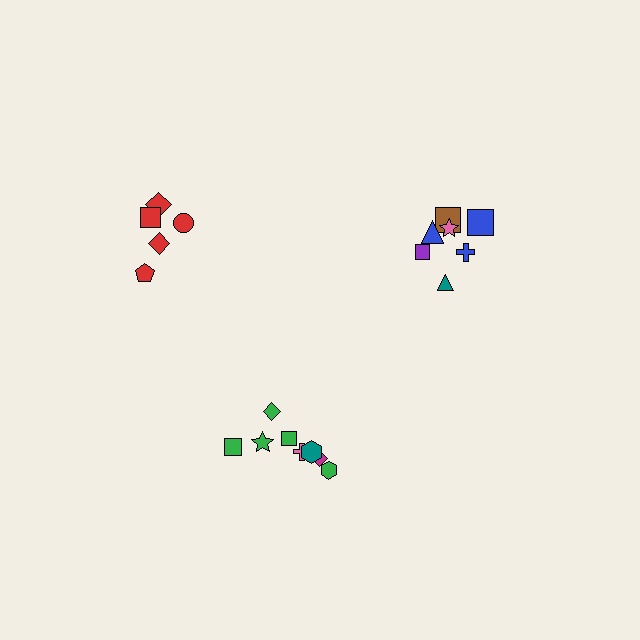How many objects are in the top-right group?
There are 7 objects.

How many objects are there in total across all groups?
There are 20 objects.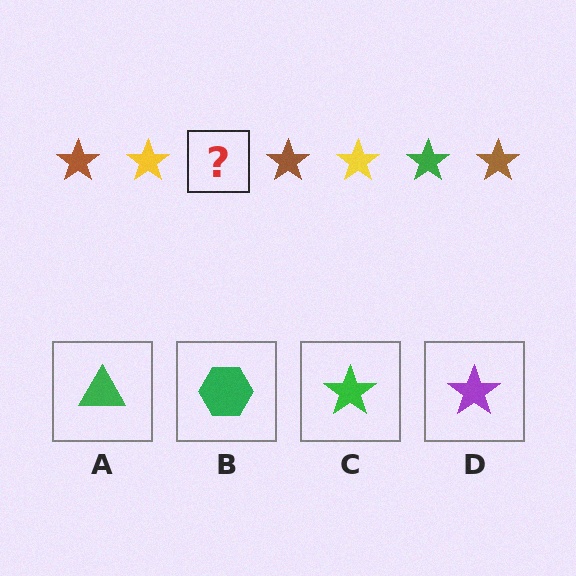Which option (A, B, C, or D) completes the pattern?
C.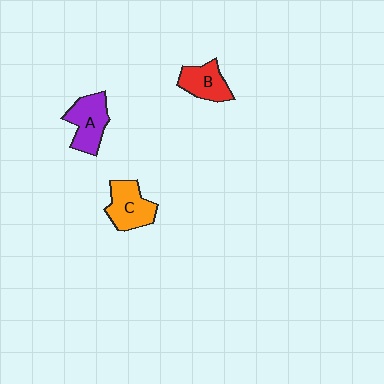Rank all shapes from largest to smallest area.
From largest to smallest: C (orange), A (purple), B (red).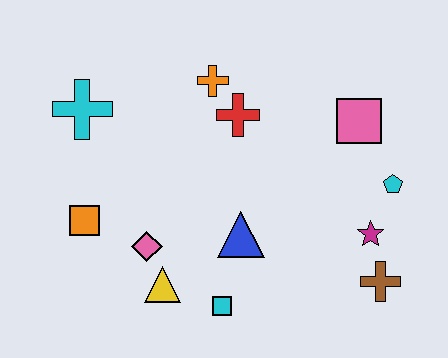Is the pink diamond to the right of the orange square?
Yes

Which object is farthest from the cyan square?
The cyan cross is farthest from the cyan square.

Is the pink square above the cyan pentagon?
Yes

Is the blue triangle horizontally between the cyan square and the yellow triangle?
No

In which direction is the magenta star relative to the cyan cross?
The magenta star is to the right of the cyan cross.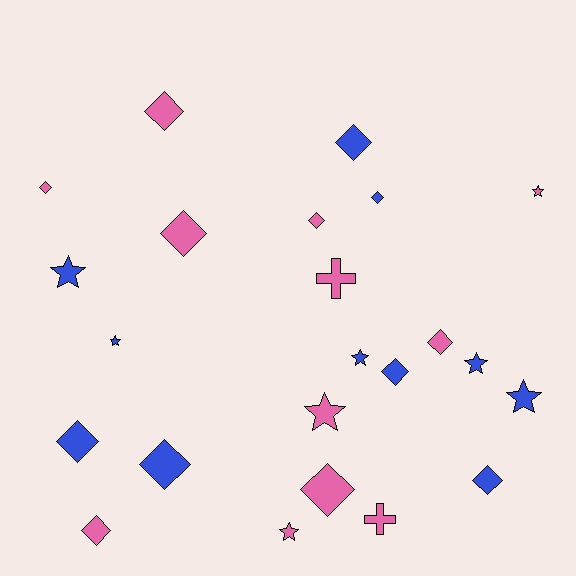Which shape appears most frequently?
Diamond, with 13 objects.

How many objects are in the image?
There are 23 objects.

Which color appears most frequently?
Pink, with 12 objects.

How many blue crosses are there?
There are no blue crosses.